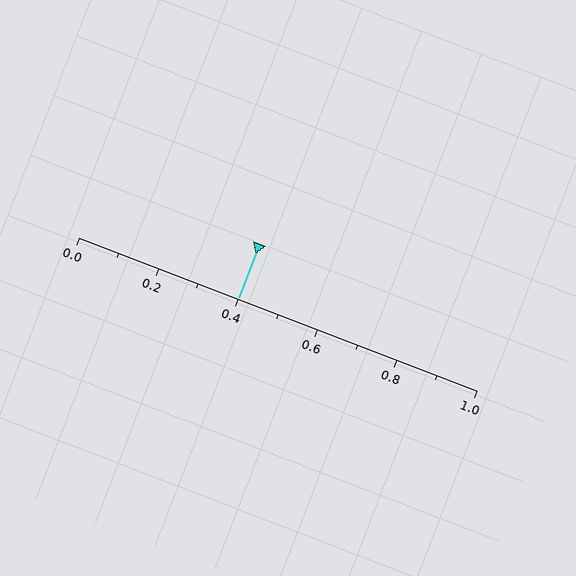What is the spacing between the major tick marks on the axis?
The major ticks are spaced 0.2 apart.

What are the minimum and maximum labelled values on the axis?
The axis runs from 0.0 to 1.0.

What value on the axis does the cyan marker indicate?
The marker indicates approximately 0.4.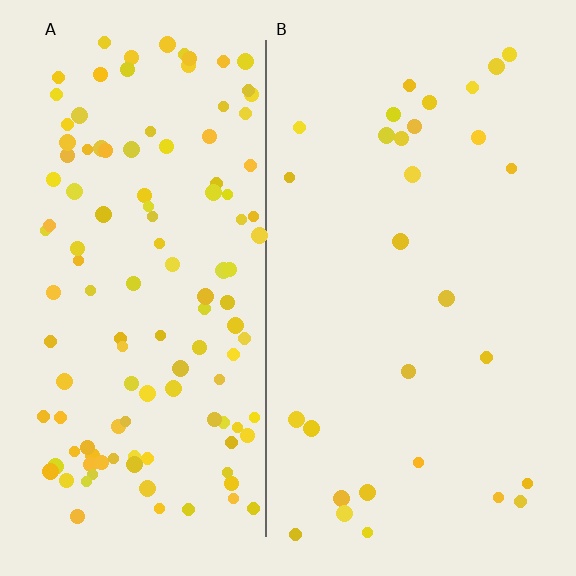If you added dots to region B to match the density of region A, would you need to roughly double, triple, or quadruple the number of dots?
Approximately quadruple.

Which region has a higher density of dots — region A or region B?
A (the left).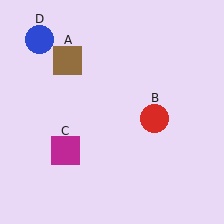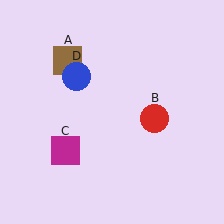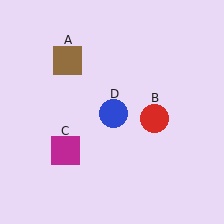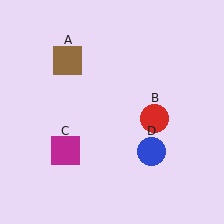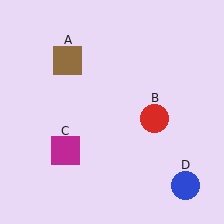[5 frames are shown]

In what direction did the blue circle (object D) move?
The blue circle (object D) moved down and to the right.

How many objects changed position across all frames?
1 object changed position: blue circle (object D).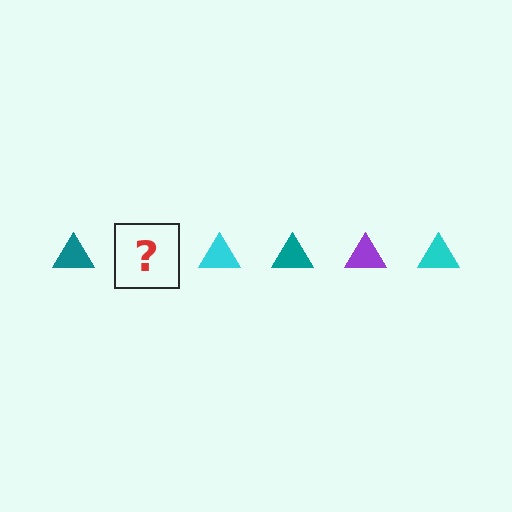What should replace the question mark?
The question mark should be replaced with a purple triangle.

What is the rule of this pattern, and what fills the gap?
The rule is that the pattern cycles through teal, purple, cyan triangles. The gap should be filled with a purple triangle.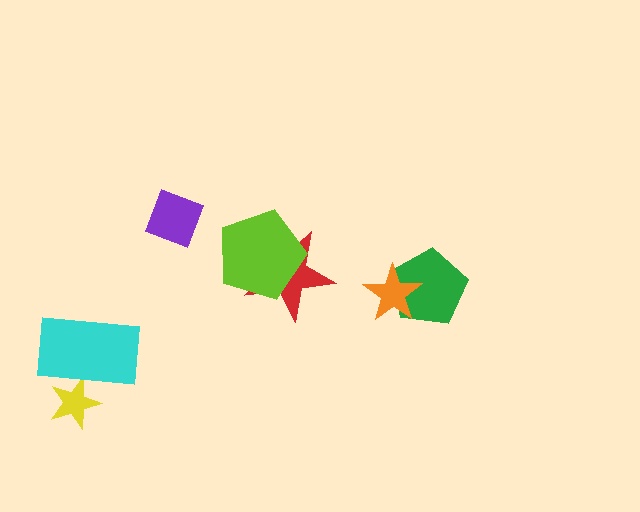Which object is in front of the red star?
The lime pentagon is in front of the red star.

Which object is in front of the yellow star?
The cyan rectangle is in front of the yellow star.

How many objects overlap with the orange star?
1 object overlaps with the orange star.